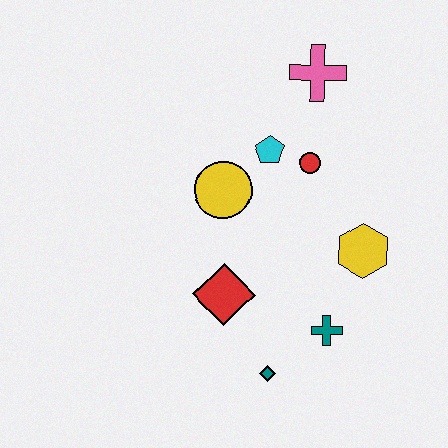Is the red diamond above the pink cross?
No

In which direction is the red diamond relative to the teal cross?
The red diamond is to the left of the teal cross.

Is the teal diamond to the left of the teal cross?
Yes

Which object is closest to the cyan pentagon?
The red circle is closest to the cyan pentagon.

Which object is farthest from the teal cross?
The pink cross is farthest from the teal cross.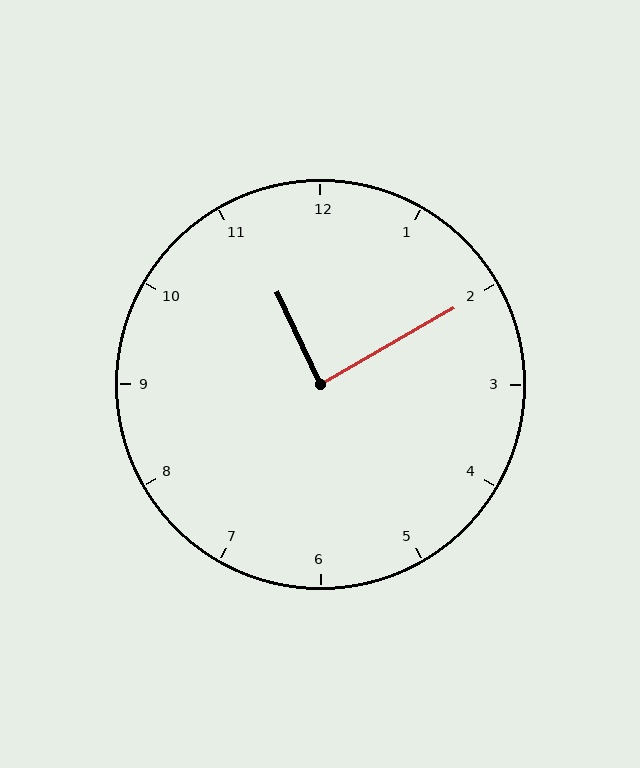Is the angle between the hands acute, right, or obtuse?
It is right.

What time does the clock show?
11:10.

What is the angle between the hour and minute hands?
Approximately 85 degrees.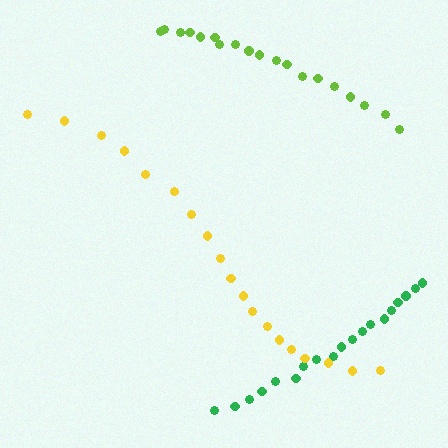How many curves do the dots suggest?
There are 3 distinct paths.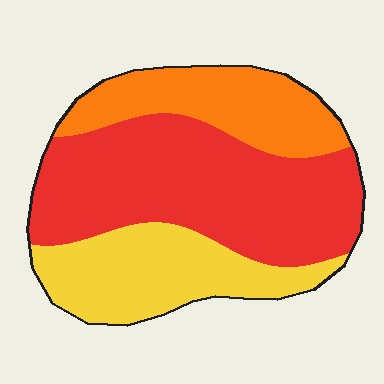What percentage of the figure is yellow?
Yellow covers roughly 25% of the figure.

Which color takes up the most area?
Red, at roughly 50%.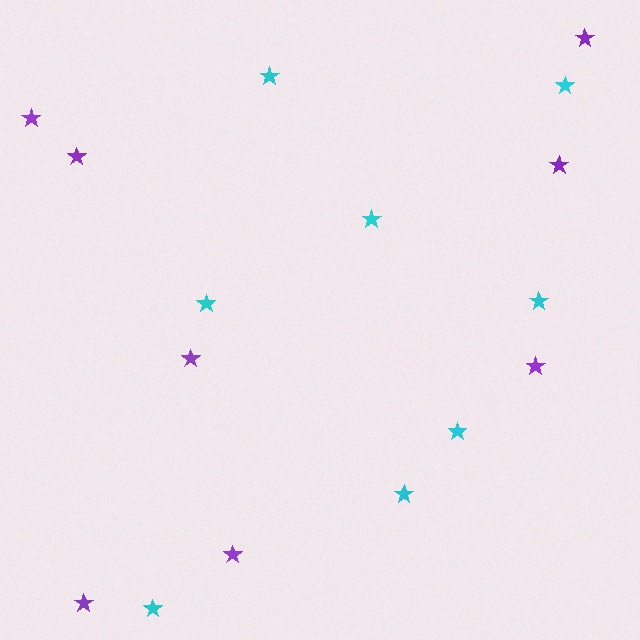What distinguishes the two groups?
There are 2 groups: one group of purple stars (8) and one group of cyan stars (8).